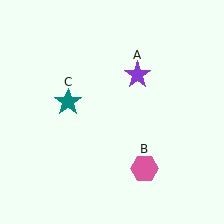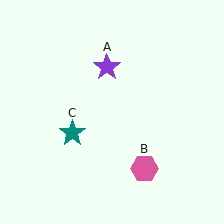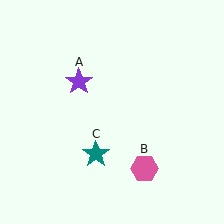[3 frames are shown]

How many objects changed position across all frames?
2 objects changed position: purple star (object A), teal star (object C).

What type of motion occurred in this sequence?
The purple star (object A), teal star (object C) rotated counterclockwise around the center of the scene.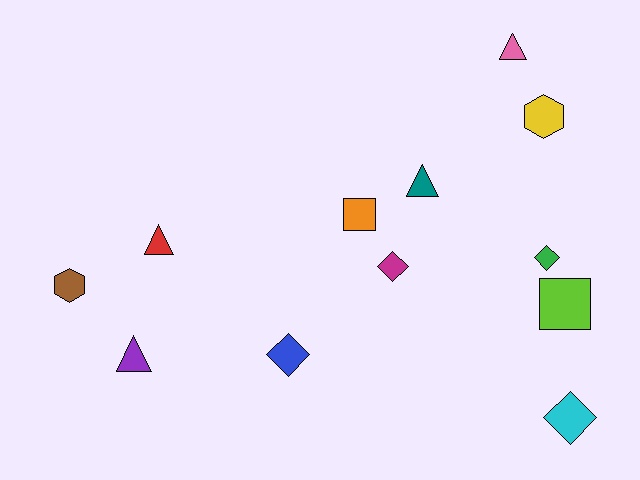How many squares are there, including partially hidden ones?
There are 2 squares.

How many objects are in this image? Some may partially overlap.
There are 12 objects.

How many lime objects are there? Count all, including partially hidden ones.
There is 1 lime object.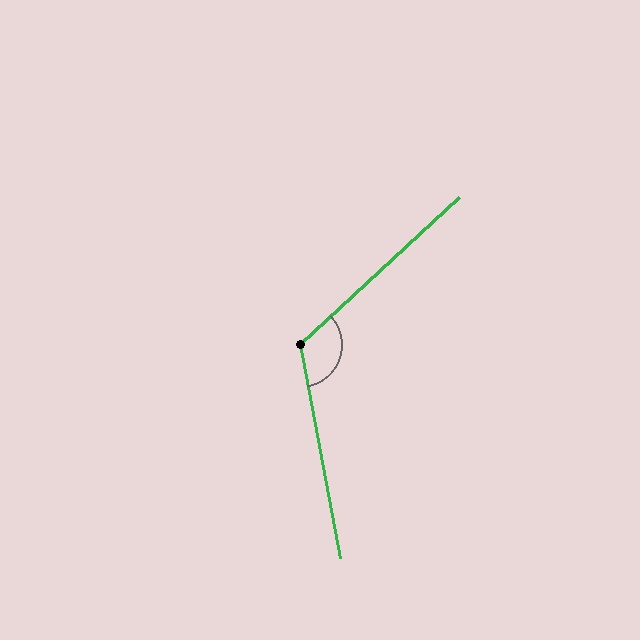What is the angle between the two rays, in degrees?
Approximately 122 degrees.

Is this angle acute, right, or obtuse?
It is obtuse.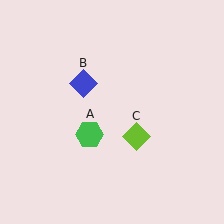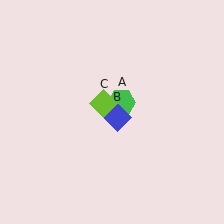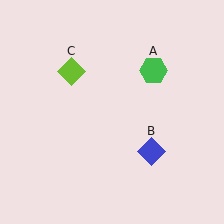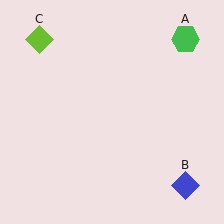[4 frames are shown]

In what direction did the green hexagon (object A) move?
The green hexagon (object A) moved up and to the right.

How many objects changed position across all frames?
3 objects changed position: green hexagon (object A), blue diamond (object B), lime diamond (object C).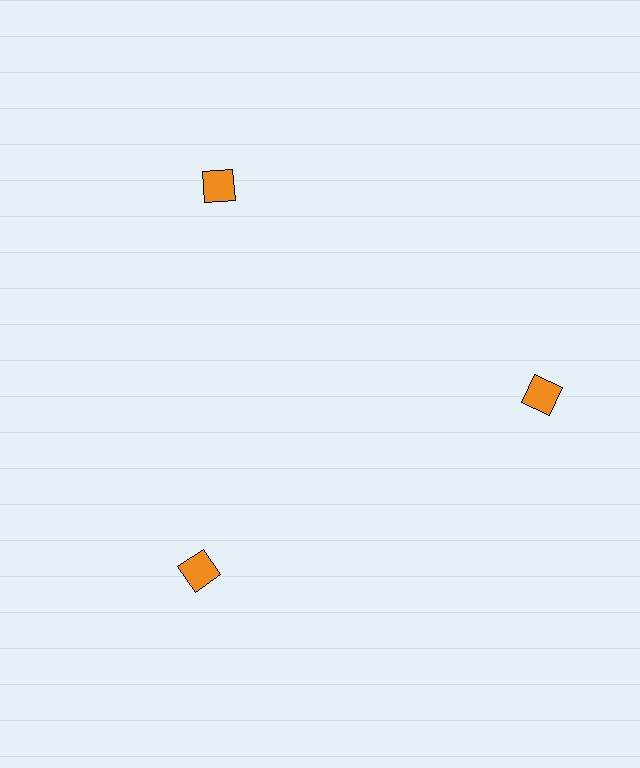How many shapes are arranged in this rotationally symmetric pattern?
There are 3 shapes, arranged in 3 groups of 1.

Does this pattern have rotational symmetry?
Yes, this pattern has 3-fold rotational symmetry. It looks the same after rotating 120 degrees around the center.